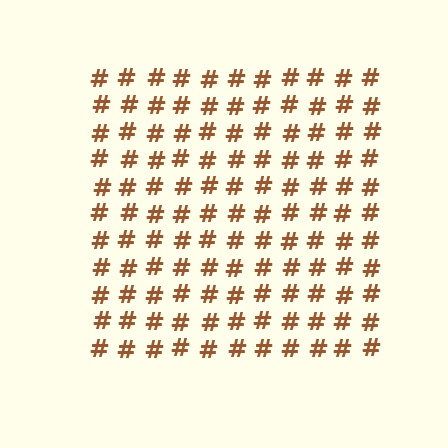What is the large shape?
The large shape is a square.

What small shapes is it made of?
It is made of small hash symbols.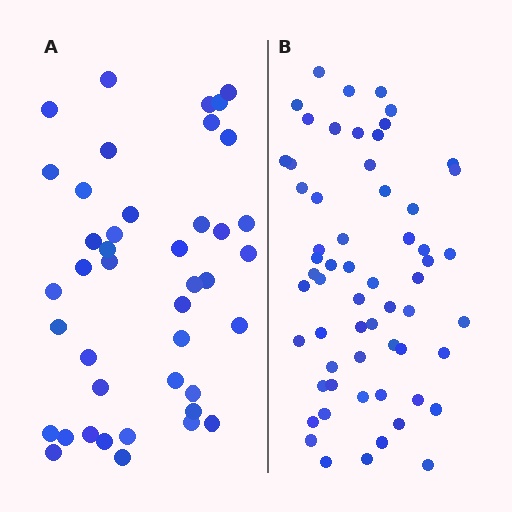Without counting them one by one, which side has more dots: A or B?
Region B (the right region) has more dots.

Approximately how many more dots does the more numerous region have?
Region B has approximately 20 more dots than region A.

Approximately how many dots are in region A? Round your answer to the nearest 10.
About 40 dots. (The exact count is 42, which rounds to 40.)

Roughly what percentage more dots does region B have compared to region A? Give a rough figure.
About 45% more.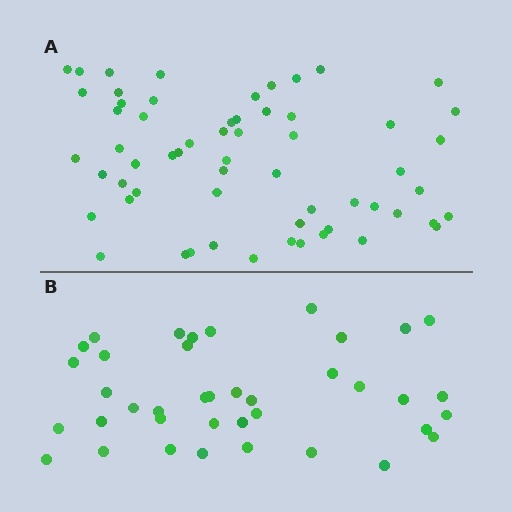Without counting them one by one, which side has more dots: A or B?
Region A (the top region) has more dots.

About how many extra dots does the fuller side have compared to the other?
Region A has approximately 20 more dots than region B.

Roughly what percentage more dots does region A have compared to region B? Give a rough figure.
About 55% more.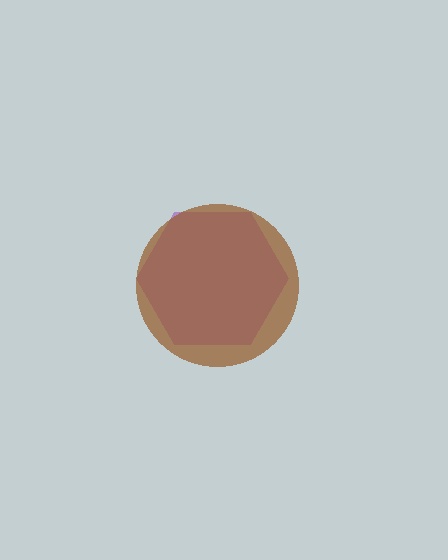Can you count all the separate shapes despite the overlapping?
Yes, there are 2 separate shapes.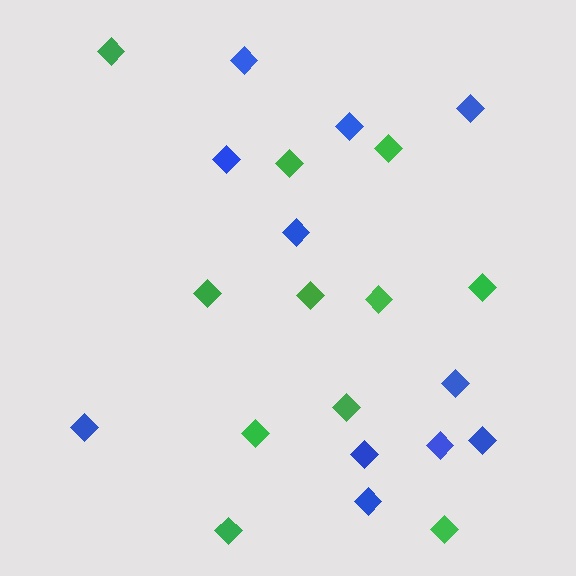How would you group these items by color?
There are 2 groups: one group of green diamonds (11) and one group of blue diamonds (11).